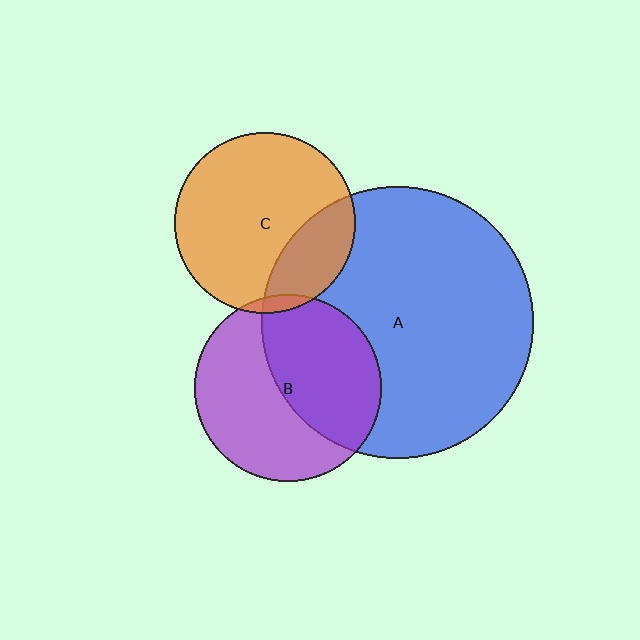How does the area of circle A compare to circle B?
Approximately 2.1 times.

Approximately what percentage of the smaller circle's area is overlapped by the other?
Approximately 25%.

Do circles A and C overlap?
Yes.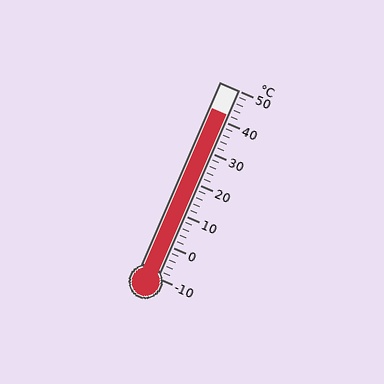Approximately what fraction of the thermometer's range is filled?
The thermometer is filled to approximately 85% of its range.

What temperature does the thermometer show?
The thermometer shows approximately 42°C.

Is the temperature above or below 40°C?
The temperature is above 40°C.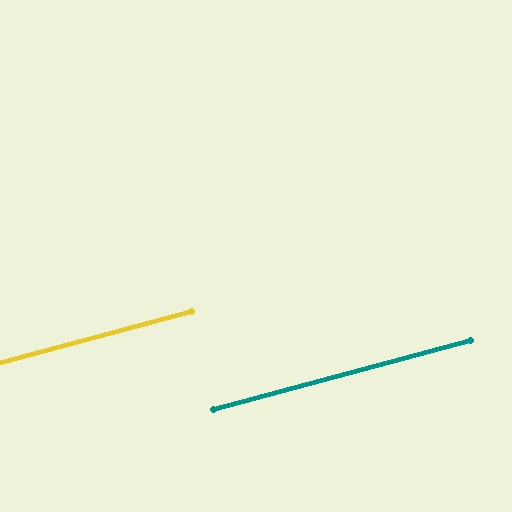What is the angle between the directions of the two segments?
Approximately 0 degrees.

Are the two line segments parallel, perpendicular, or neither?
Parallel — their directions differ by only 0.0°.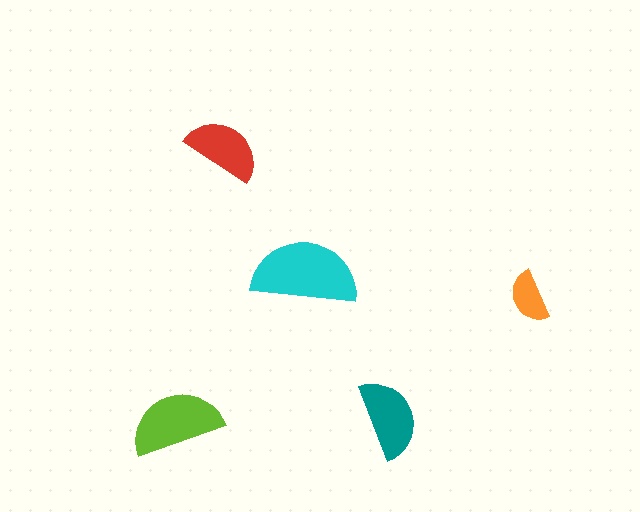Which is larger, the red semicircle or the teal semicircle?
The teal one.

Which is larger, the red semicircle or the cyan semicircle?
The cyan one.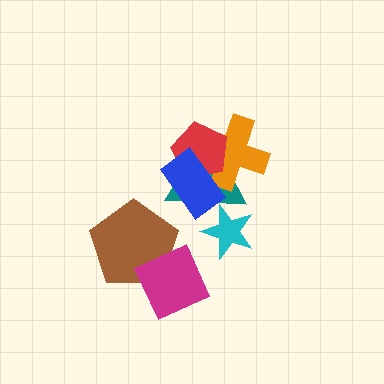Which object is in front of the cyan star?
The teal triangle is in front of the cyan star.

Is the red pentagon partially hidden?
Yes, it is partially covered by another shape.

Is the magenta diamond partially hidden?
No, no other shape covers it.